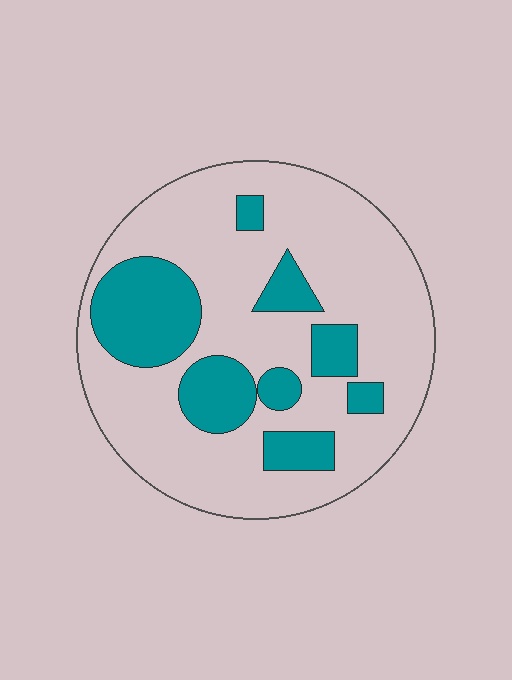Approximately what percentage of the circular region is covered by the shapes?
Approximately 25%.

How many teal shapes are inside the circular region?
8.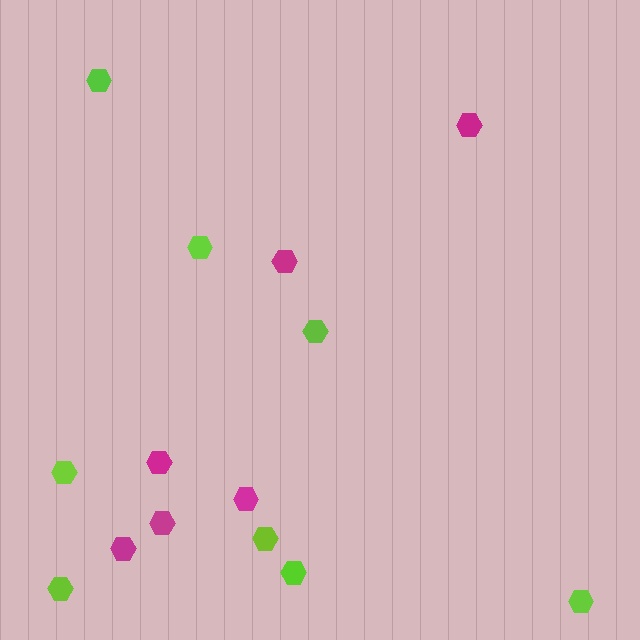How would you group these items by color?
There are 2 groups: one group of magenta hexagons (6) and one group of lime hexagons (8).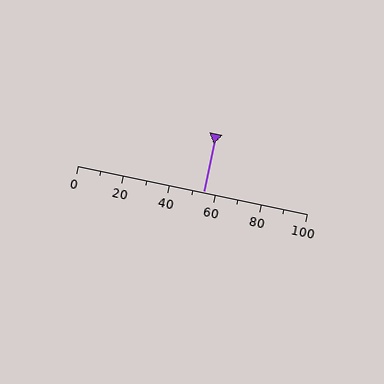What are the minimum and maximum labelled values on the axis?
The axis runs from 0 to 100.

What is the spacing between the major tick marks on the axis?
The major ticks are spaced 20 apart.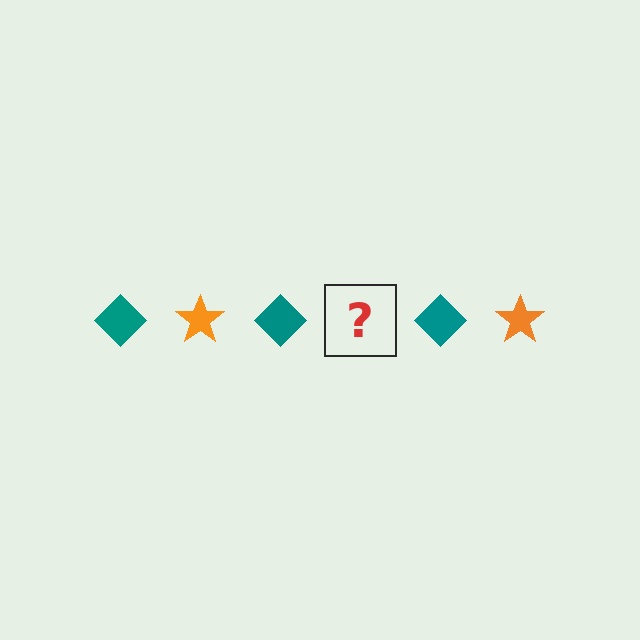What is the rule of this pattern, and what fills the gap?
The rule is that the pattern alternates between teal diamond and orange star. The gap should be filled with an orange star.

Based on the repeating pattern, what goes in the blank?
The blank should be an orange star.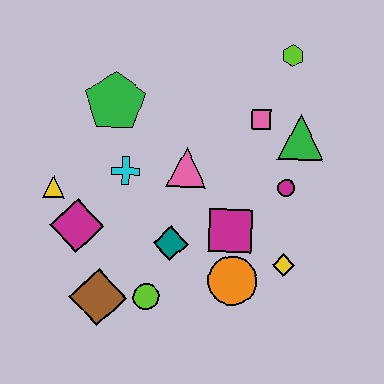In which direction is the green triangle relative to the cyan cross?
The green triangle is to the right of the cyan cross.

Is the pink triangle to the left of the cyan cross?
No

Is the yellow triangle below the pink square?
Yes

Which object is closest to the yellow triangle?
The magenta diamond is closest to the yellow triangle.